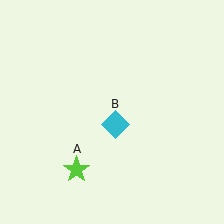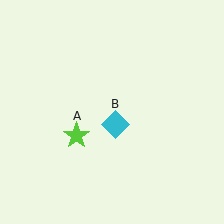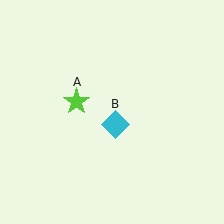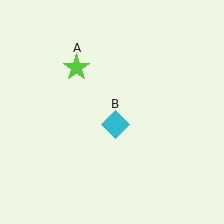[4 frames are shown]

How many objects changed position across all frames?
1 object changed position: lime star (object A).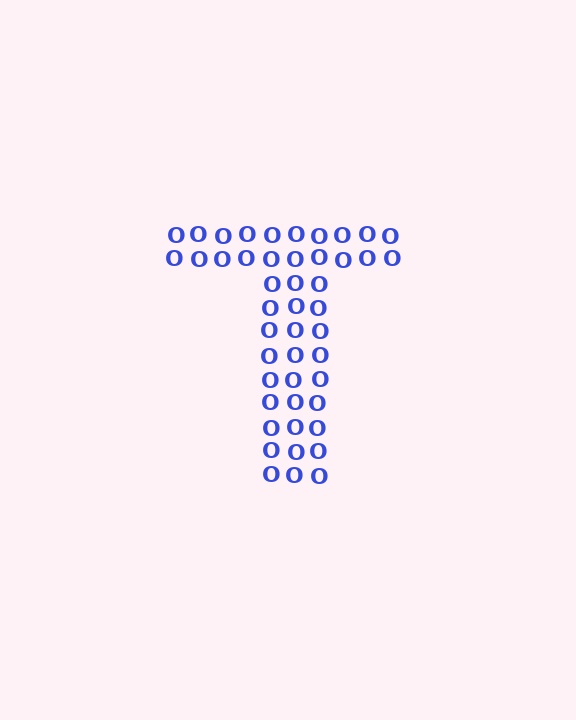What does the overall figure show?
The overall figure shows the letter T.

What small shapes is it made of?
It is made of small letter O's.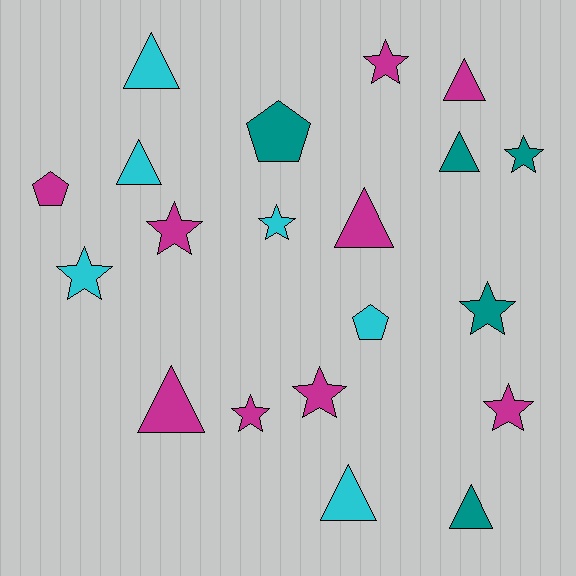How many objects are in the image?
There are 20 objects.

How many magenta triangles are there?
There are 3 magenta triangles.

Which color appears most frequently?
Magenta, with 9 objects.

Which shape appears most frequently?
Star, with 9 objects.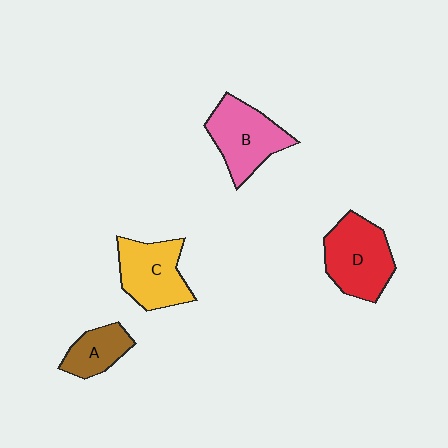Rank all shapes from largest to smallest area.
From largest to smallest: D (red), B (pink), C (yellow), A (brown).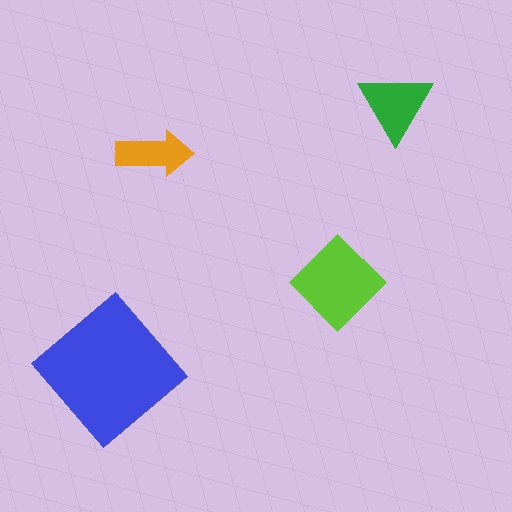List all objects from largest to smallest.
The blue diamond, the lime diamond, the green triangle, the orange arrow.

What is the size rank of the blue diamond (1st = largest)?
1st.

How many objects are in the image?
There are 4 objects in the image.